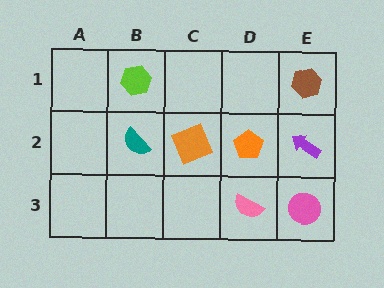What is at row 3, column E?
A pink circle.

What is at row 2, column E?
A purple arrow.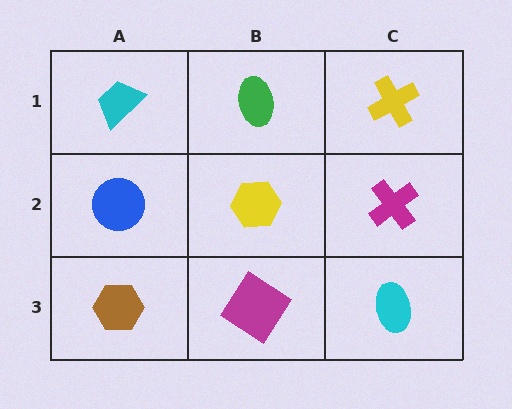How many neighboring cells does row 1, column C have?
2.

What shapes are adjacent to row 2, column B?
A green ellipse (row 1, column B), a magenta diamond (row 3, column B), a blue circle (row 2, column A), a magenta cross (row 2, column C).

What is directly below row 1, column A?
A blue circle.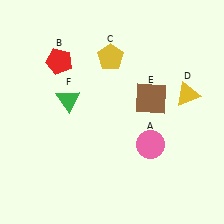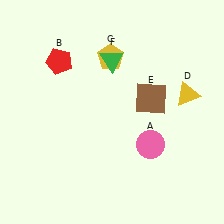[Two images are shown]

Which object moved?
The green triangle (F) moved right.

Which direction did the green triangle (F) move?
The green triangle (F) moved right.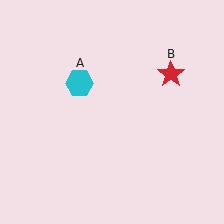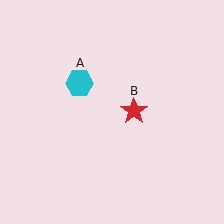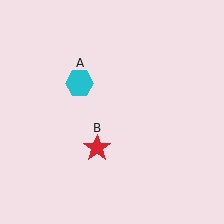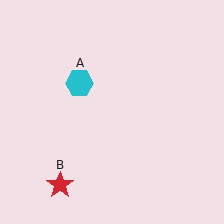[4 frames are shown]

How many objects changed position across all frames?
1 object changed position: red star (object B).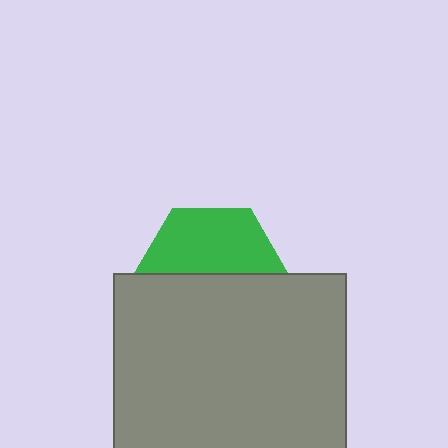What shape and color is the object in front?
The object in front is a gray square.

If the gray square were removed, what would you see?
You would see the complete green hexagon.